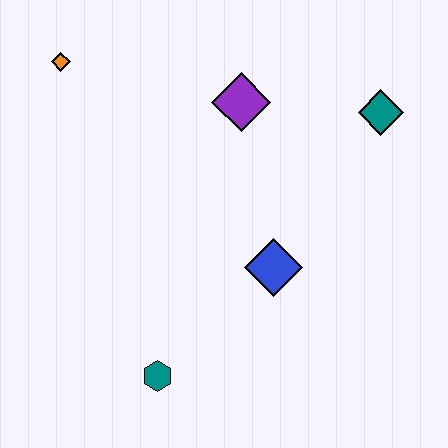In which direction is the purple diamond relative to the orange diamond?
The purple diamond is to the right of the orange diamond.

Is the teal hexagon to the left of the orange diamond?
No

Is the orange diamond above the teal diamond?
Yes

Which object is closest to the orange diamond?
The purple diamond is closest to the orange diamond.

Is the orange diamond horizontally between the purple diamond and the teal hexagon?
No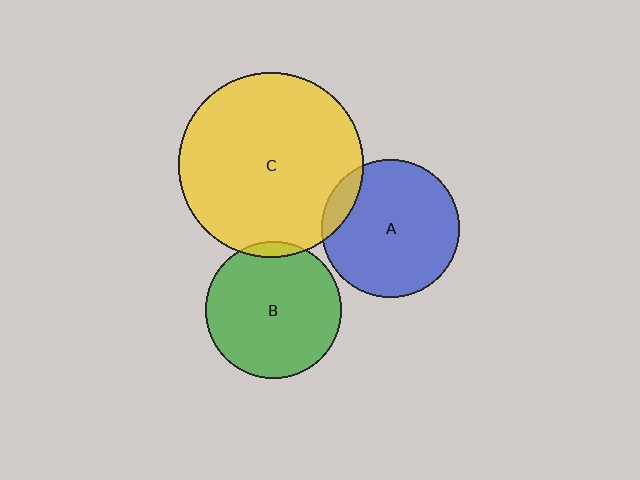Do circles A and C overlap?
Yes.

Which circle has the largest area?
Circle C (yellow).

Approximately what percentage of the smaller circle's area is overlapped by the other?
Approximately 10%.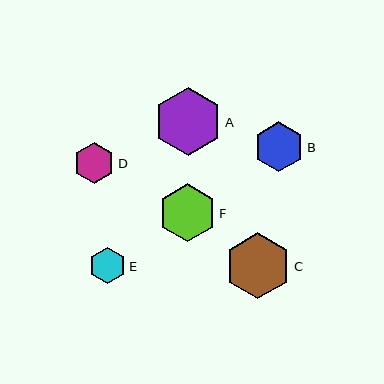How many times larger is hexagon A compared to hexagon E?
Hexagon A is approximately 1.9 times the size of hexagon E.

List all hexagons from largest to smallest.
From largest to smallest: A, C, F, B, D, E.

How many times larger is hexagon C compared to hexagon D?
Hexagon C is approximately 1.6 times the size of hexagon D.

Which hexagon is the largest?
Hexagon A is the largest with a size of approximately 68 pixels.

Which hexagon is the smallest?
Hexagon E is the smallest with a size of approximately 36 pixels.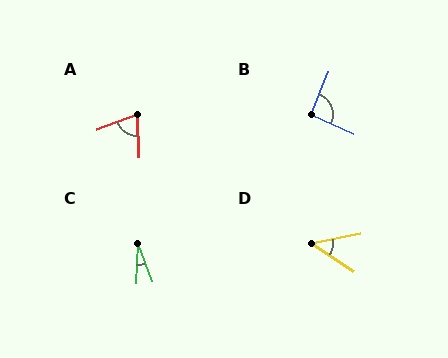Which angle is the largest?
B, at approximately 91 degrees.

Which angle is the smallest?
C, at approximately 24 degrees.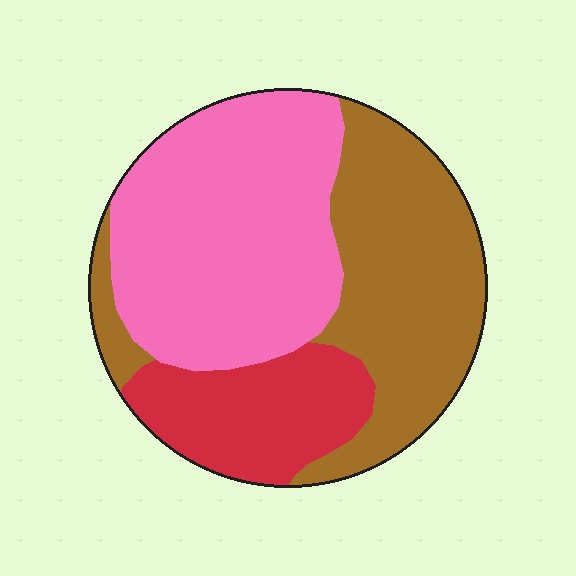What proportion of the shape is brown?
Brown takes up between a quarter and a half of the shape.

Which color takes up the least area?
Red, at roughly 20%.